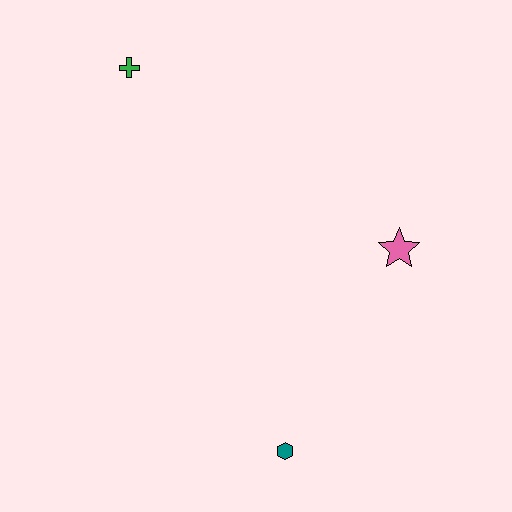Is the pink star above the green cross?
No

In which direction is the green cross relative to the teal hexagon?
The green cross is above the teal hexagon.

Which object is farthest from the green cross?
The teal hexagon is farthest from the green cross.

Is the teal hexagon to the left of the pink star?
Yes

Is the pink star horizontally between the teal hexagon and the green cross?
No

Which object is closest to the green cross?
The pink star is closest to the green cross.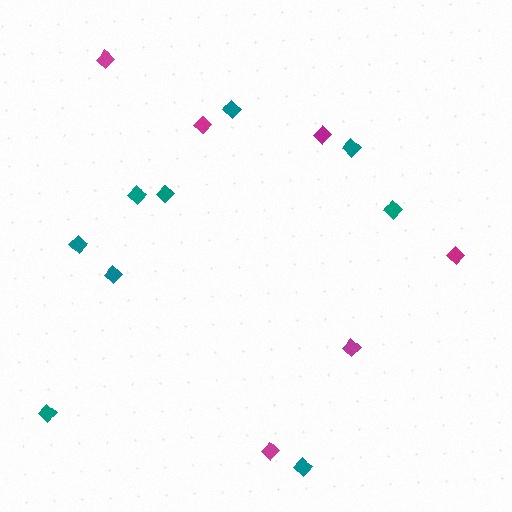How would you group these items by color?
There are 2 groups: one group of teal diamonds (9) and one group of magenta diamonds (6).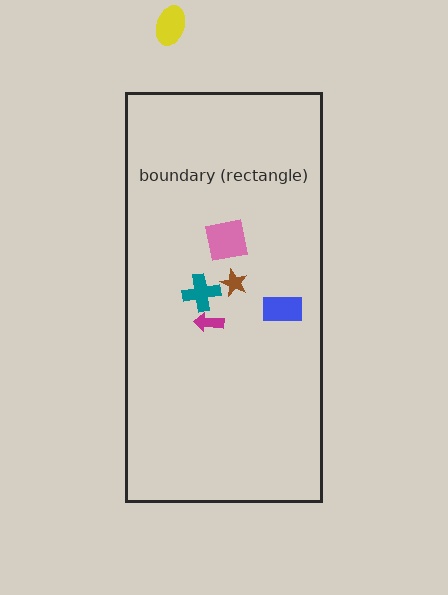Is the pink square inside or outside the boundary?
Inside.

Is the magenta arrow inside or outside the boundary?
Inside.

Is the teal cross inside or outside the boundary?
Inside.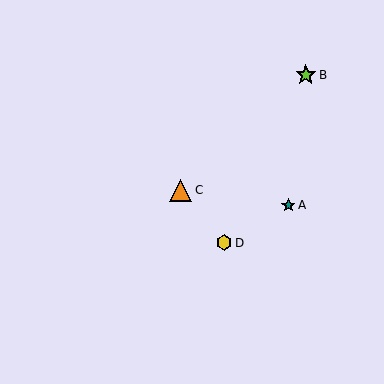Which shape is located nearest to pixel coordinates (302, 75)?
The lime star (labeled B) at (306, 75) is nearest to that location.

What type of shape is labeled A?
Shape A is a teal star.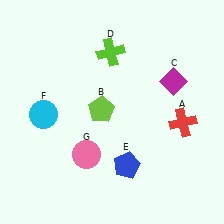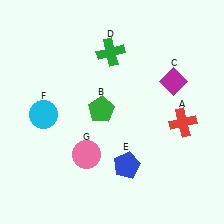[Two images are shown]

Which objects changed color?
B changed from lime to green. D changed from lime to green.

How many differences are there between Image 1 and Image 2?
There are 2 differences between the two images.